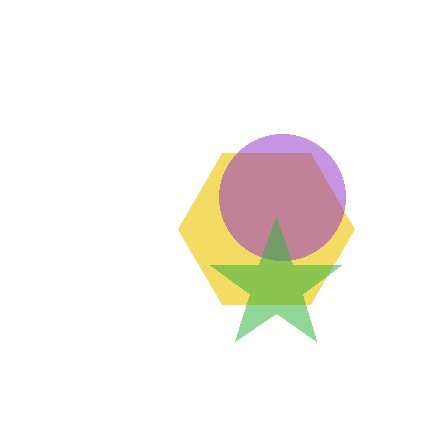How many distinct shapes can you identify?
There are 3 distinct shapes: a yellow hexagon, a purple circle, a green star.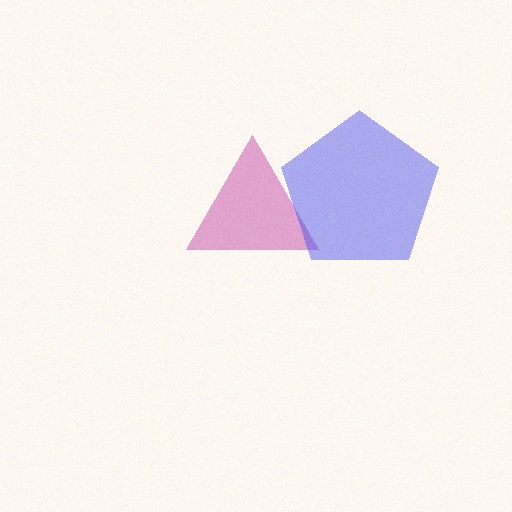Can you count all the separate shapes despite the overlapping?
Yes, there are 2 separate shapes.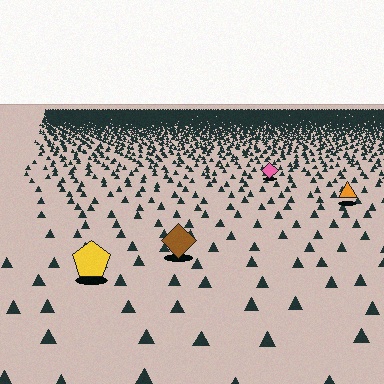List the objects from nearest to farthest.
From nearest to farthest: the yellow pentagon, the brown diamond, the orange triangle, the pink diamond.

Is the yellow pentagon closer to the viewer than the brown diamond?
Yes. The yellow pentagon is closer — you can tell from the texture gradient: the ground texture is coarser near it.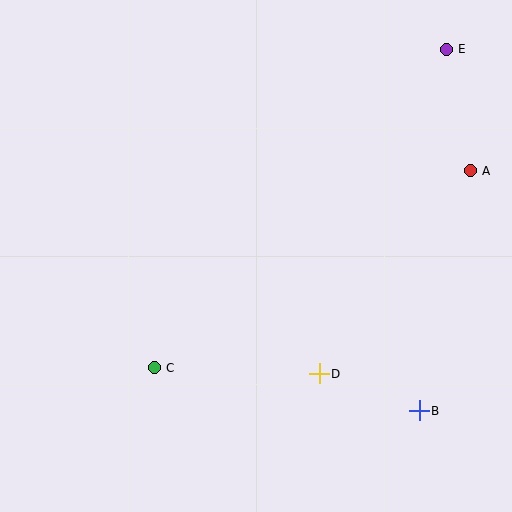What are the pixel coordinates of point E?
Point E is at (446, 49).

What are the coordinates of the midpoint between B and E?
The midpoint between B and E is at (433, 230).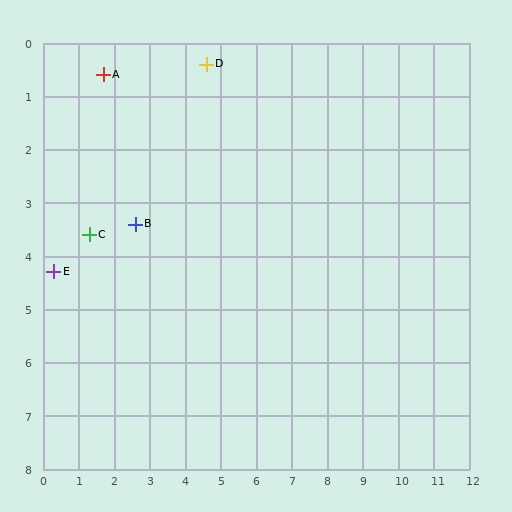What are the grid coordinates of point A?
Point A is at approximately (1.7, 0.6).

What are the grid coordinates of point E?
Point E is at approximately (0.3, 4.3).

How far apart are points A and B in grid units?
Points A and B are about 2.9 grid units apart.